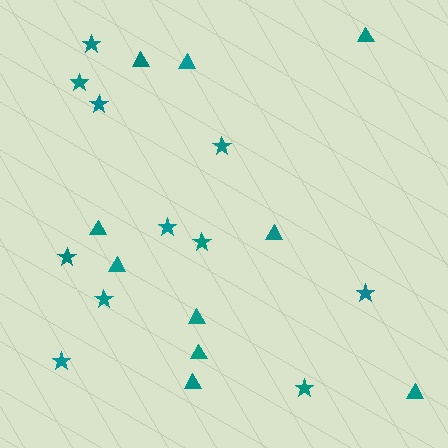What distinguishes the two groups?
There are 2 groups: one group of triangles (10) and one group of stars (11).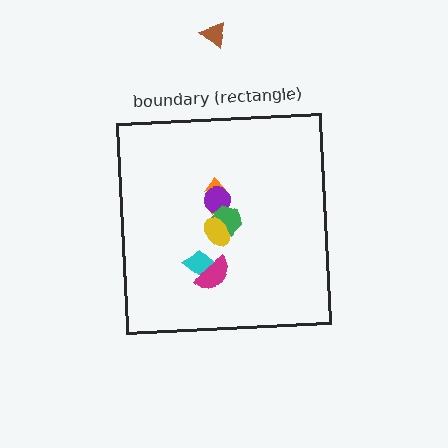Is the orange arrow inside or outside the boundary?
Inside.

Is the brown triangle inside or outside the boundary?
Outside.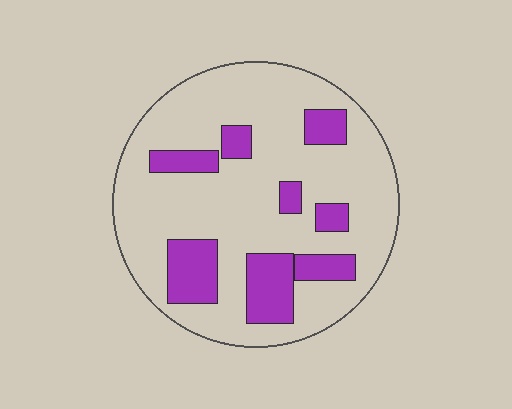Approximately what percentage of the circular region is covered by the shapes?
Approximately 20%.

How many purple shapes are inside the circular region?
8.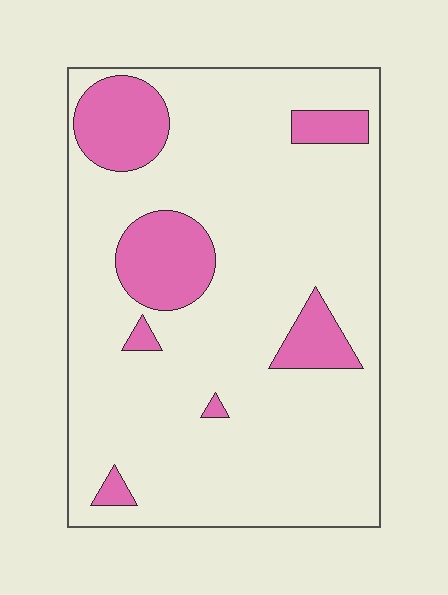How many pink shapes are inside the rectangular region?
7.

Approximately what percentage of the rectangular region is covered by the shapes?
Approximately 15%.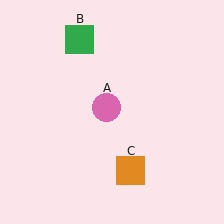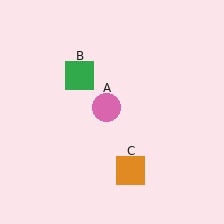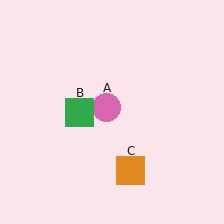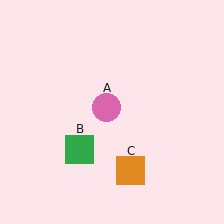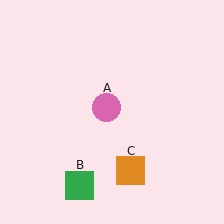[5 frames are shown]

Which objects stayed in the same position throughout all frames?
Pink circle (object A) and orange square (object C) remained stationary.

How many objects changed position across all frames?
1 object changed position: green square (object B).